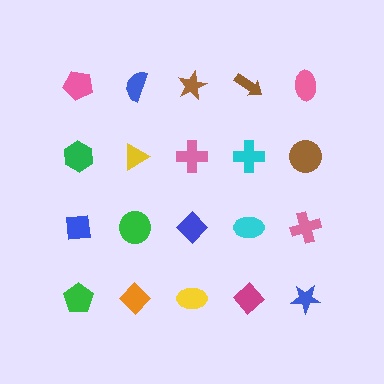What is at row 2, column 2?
A yellow triangle.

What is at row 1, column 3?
A brown star.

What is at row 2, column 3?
A pink cross.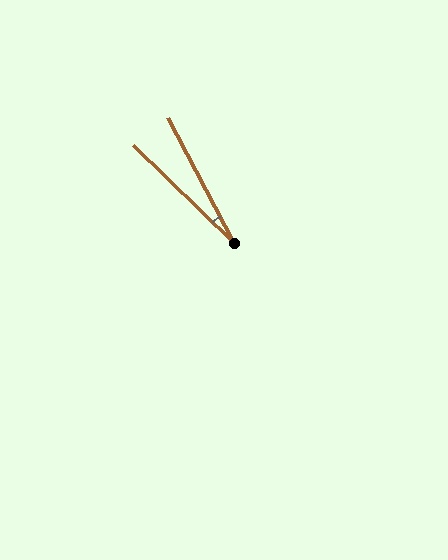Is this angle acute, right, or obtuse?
It is acute.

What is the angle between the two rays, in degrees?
Approximately 18 degrees.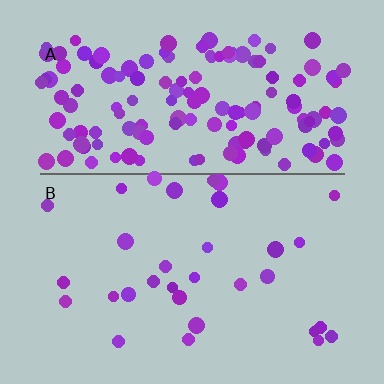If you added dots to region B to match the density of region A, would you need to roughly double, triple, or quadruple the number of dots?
Approximately quadruple.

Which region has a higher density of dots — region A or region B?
A (the top).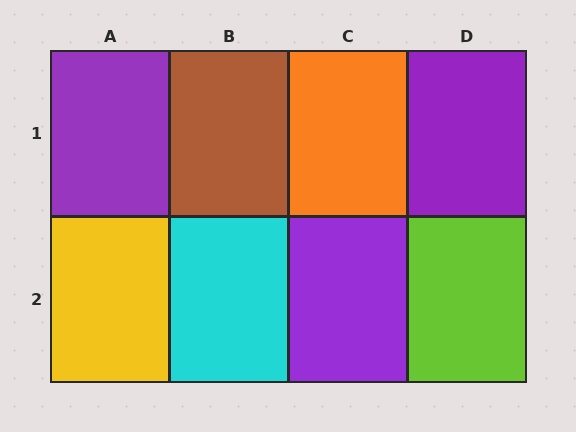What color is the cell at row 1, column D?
Purple.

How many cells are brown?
1 cell is brown.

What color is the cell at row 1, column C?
Orange.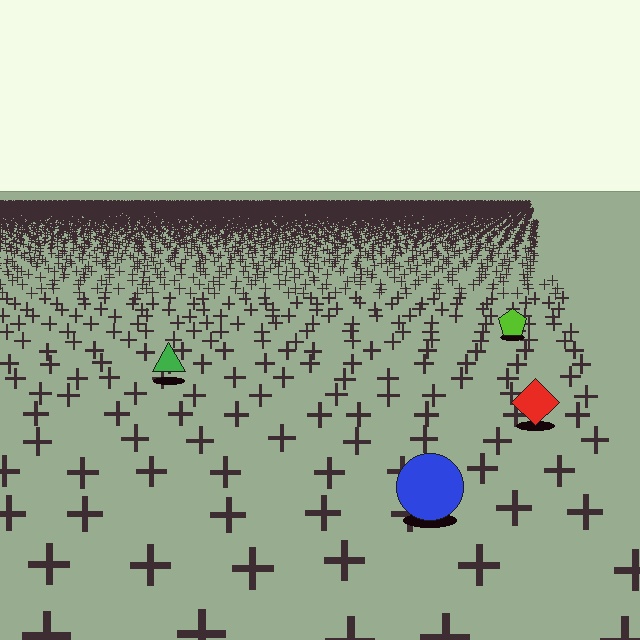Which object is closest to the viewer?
The blue circle is closest. The texture marks near it are larger and more spread out.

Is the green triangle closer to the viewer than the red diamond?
No. The red diamond is closer — you can tell from the texture gradient: the ground texture is coarser near it.